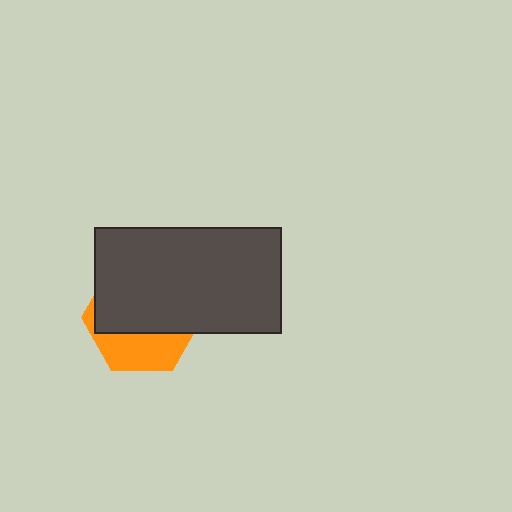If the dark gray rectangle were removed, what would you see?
You would see the complete orange hexagon.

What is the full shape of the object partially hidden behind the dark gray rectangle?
The partially hidden object is an orange hexagon.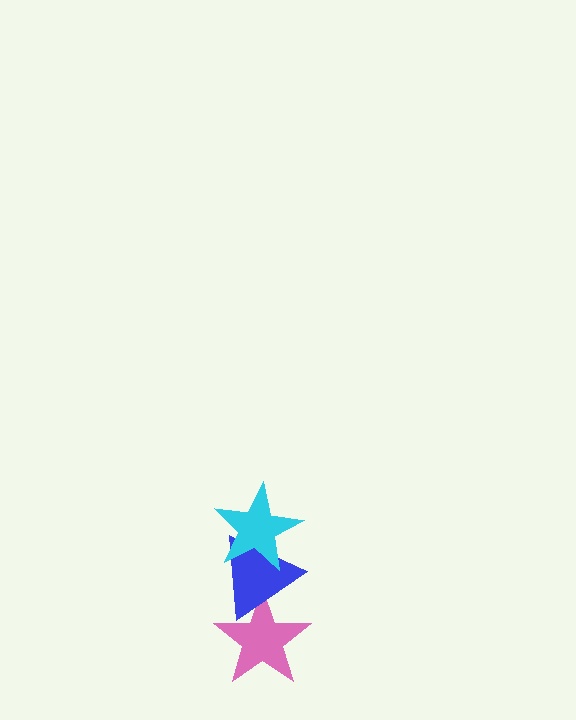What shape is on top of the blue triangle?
The cyan star is on top of the blue triangle.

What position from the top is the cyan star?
The cyan star is 1st from the top.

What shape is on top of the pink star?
The blue triangle is on top of the pink star.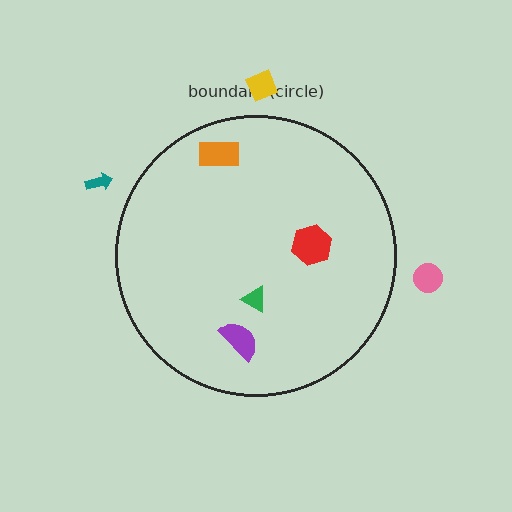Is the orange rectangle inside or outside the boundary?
Inside.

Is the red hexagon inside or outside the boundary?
Inside.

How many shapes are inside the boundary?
4 inside, 3 outside.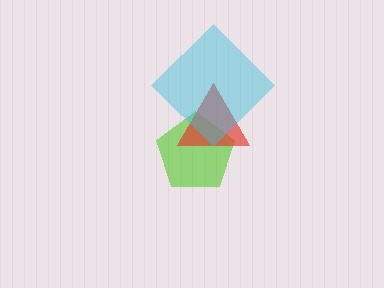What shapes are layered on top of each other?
The layered shapes are: a lime pentagon, a red triangle, a cyan diamond.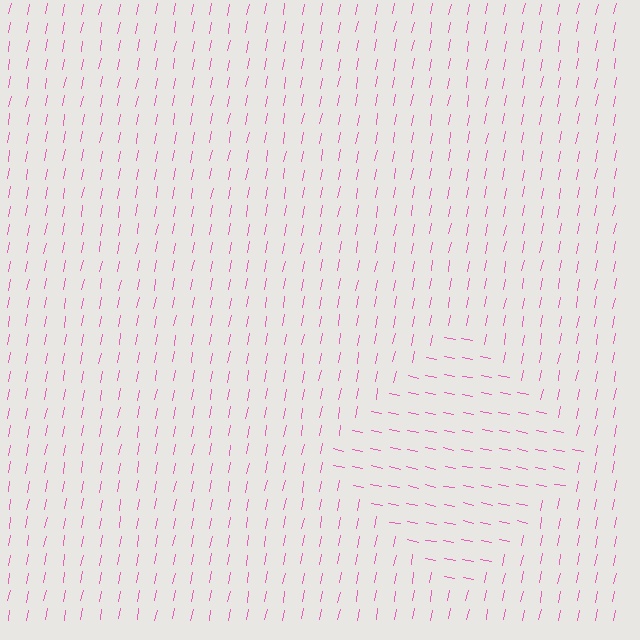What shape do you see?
I see a diamond.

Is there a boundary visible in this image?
Yes, there is a texture boundary formed by a change in line orientation.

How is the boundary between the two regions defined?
The boundary is defined purely by a change in line orientation (approximately 90 degrees difference). All lines are the same color and thickness.